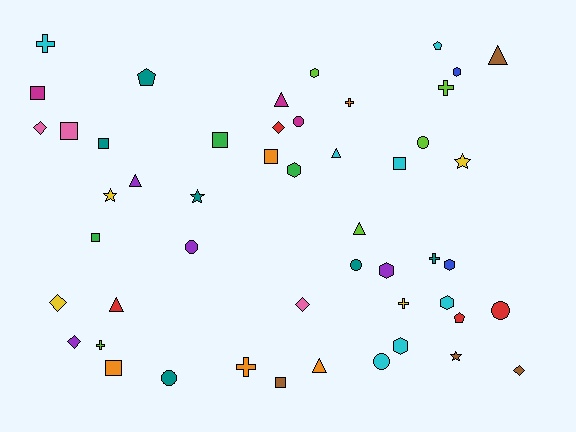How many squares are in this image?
There are 9 squares.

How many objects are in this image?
There are 50 objects.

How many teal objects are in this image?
There are 6 teal objects.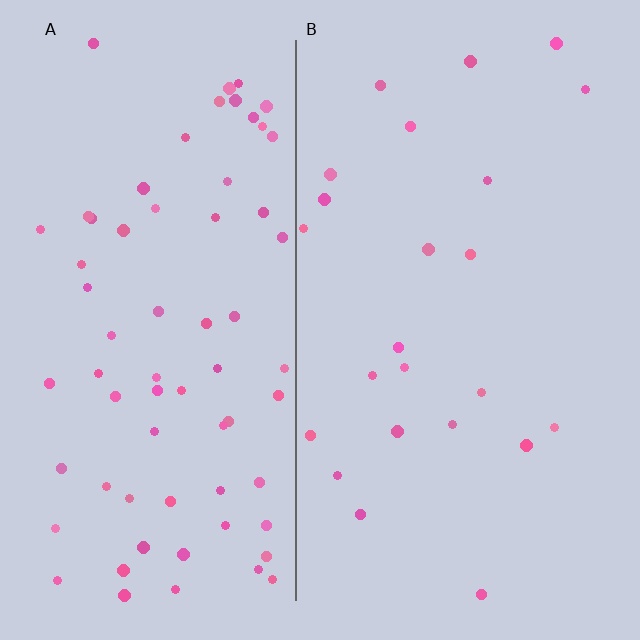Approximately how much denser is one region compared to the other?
Approximately 2.9× — region A over region B.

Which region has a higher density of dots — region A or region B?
A (the left).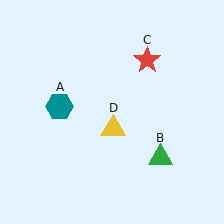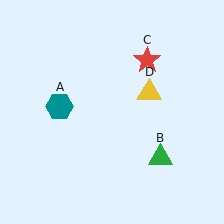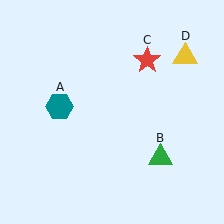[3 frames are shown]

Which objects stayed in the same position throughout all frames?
Teal hexagon (object A) and green triangle (object B) and red star (object C) remained stationary.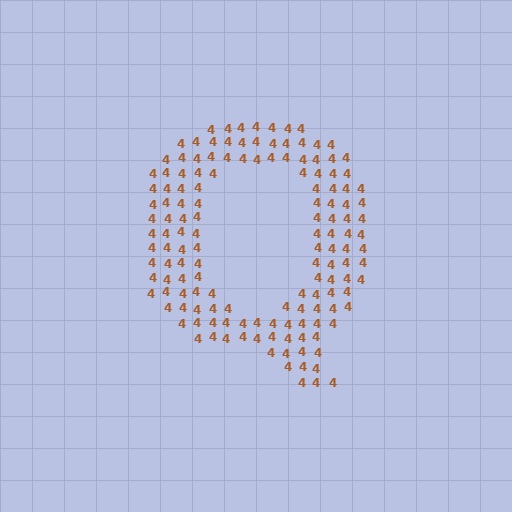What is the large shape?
The large shape is the letter Q.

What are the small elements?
The small elements are digit 4's.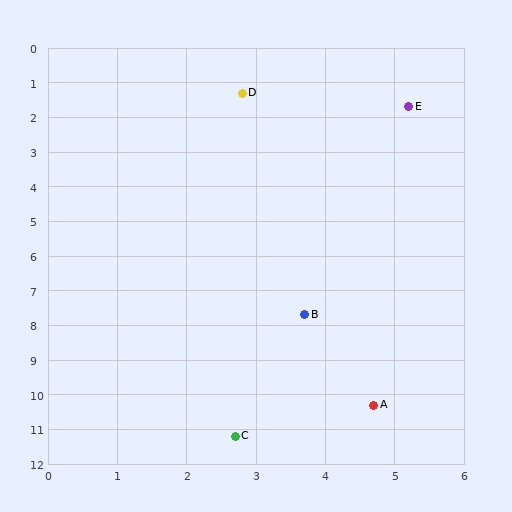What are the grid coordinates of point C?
Point C is at approximately (2.7, 11.2).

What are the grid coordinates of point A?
Point A is at approximately (4.7, 10.3).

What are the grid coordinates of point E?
Point E is at approximately (5.2, 1.7).